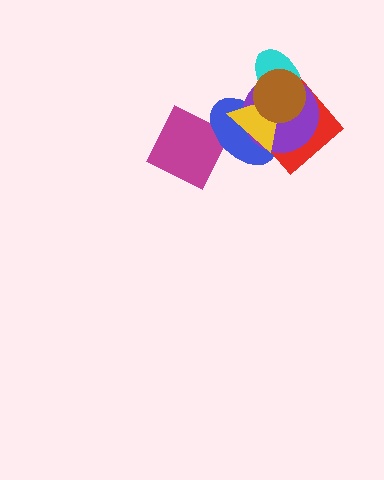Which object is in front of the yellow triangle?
The brown circle is in front of the yellow triangle.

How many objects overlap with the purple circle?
5 objects overlap with the purple circle.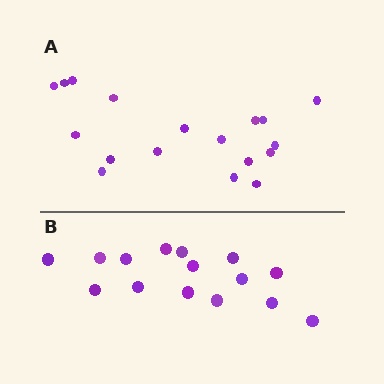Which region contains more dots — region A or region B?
Region A (the top region) has more dots.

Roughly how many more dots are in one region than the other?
Region A has just a few more — roughly 2 or 3 more dots than region B.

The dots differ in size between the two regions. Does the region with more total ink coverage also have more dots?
No. Region B has more total ink coverage because its dots are larger, but region A actually contains more individual dots. Total area can be misleading — the number of items is what matters here.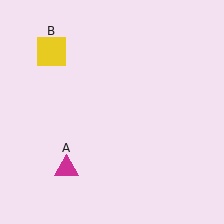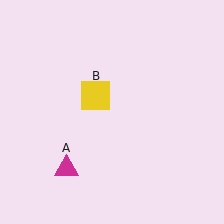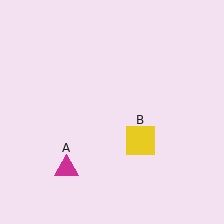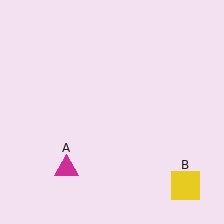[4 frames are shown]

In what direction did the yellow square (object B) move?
The yellow square (object B) moved down and to the right.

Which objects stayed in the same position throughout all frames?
Magenta triangle (object A) remained stationary.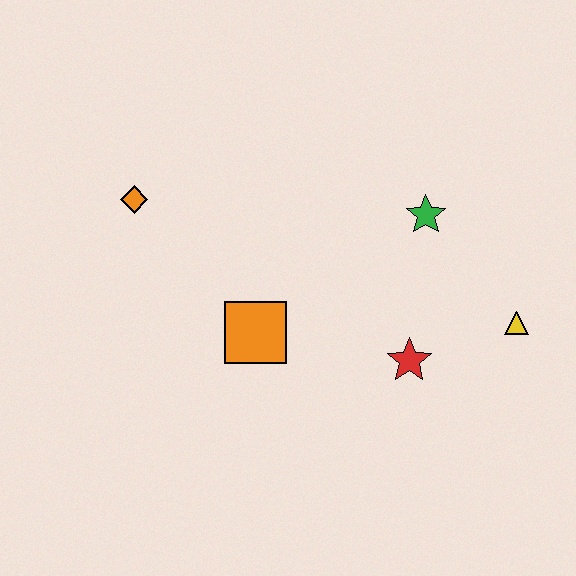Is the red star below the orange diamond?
Yes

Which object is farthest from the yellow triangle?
The orange diamond is farthest from the yellow triangle.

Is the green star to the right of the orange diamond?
Yes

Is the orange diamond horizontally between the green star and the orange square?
No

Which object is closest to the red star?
The yellow triangle is closest to the red star.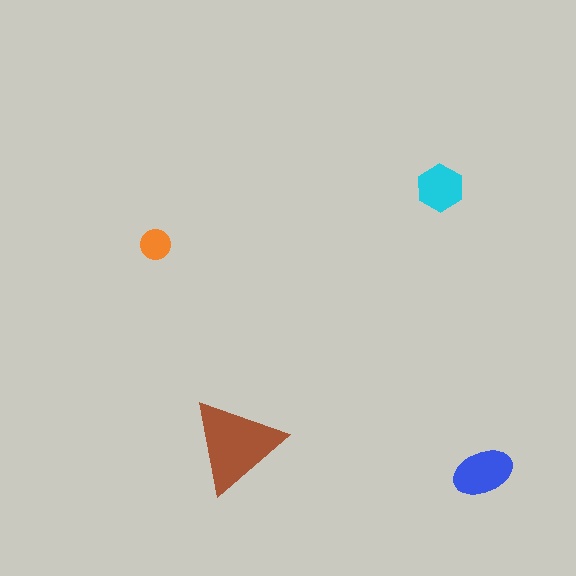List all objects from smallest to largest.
The orange circle, the cyan hexagon, the blue ellipse, the brown triangle.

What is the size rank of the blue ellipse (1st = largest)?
2nd.